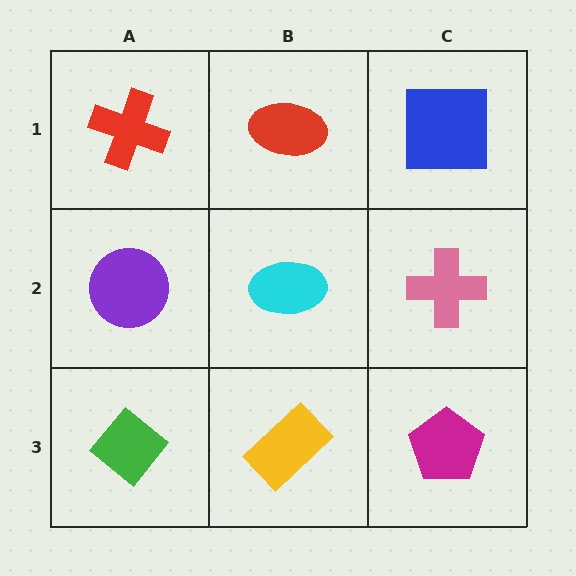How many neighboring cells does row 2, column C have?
3.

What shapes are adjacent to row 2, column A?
A red cross (row 1, column A), a green diamond (row 3, column A), a cyan ellipse (row 2, column B).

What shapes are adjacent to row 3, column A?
A purple circle (row 2, column A), a yellow rectangle (row 3, column B).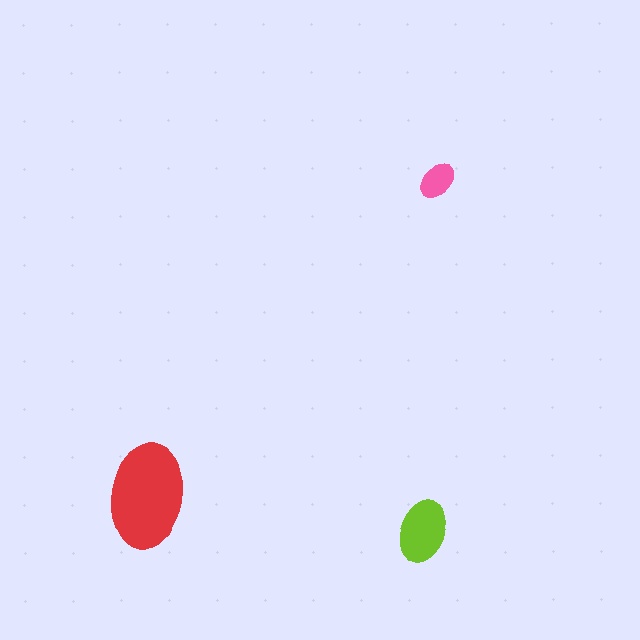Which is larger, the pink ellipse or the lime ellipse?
The lime one.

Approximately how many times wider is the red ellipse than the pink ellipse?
About 2.5 times wider.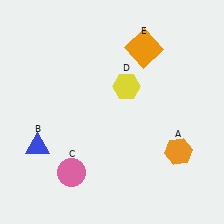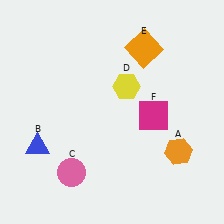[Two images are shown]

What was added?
A magenta square (F) was added in Image 2.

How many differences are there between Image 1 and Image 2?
There is 1 difference between the two images.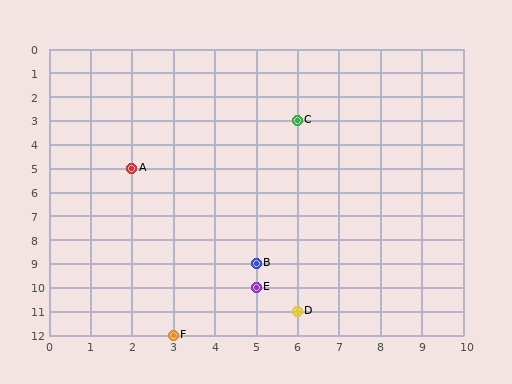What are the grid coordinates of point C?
Point C is at grid coordinates (6, 3).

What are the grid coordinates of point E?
Point E is at grid coordinates (5, 10).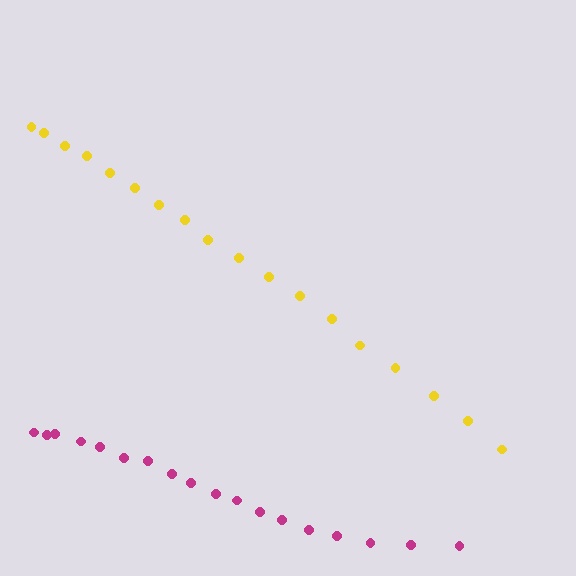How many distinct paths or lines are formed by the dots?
There are 2 distinct paths.